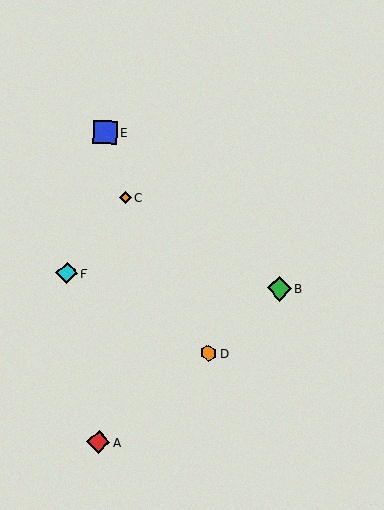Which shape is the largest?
The green diamond (labeled B) is the largest.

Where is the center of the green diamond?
The center of the green diamond is at (279, 289).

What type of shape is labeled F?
Shape F is a cyan diamond.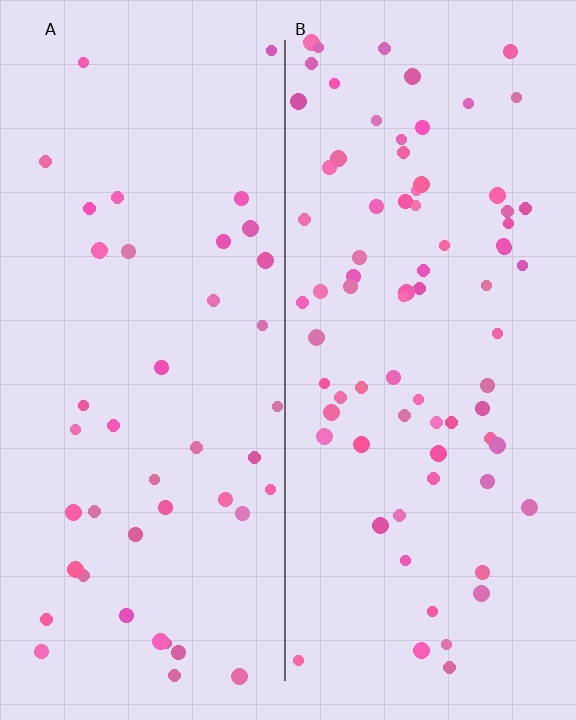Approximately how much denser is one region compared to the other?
Approximately 1.8× — region B over region A.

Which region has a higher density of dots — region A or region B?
B (the right).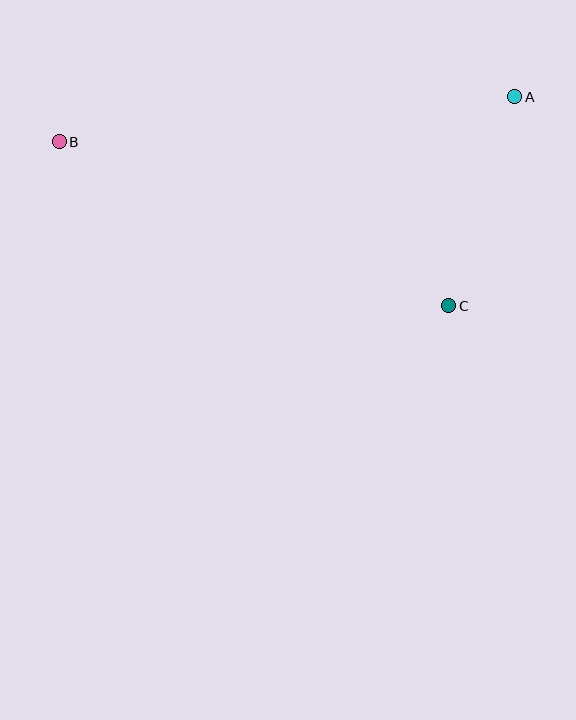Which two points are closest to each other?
Points A and C are closest to each other.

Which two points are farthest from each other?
Points A and B are farthest from each other.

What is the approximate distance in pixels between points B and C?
The distance between B and C is approximately 423 pixels.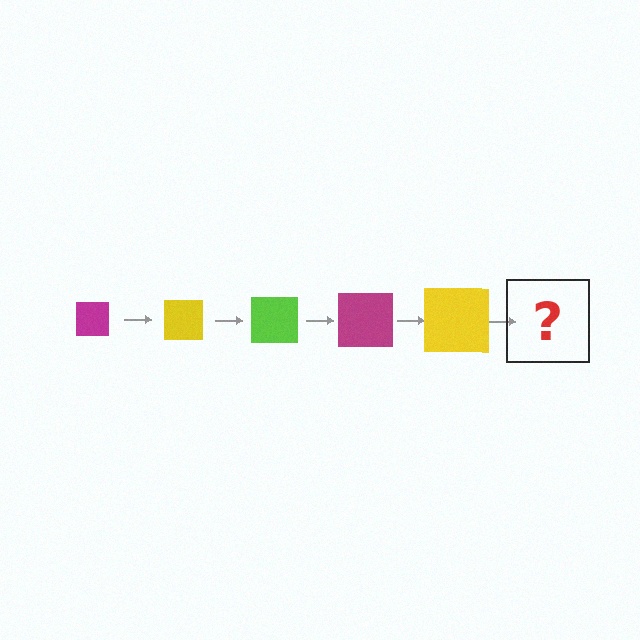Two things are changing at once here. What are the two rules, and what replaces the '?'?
The two rules are that the square grows larger each step and the color cycles through magenta, yellow, and lime. The '?' should be a lime square, larger than the previous one.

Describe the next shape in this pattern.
It should be a lime square, larger than the previous one.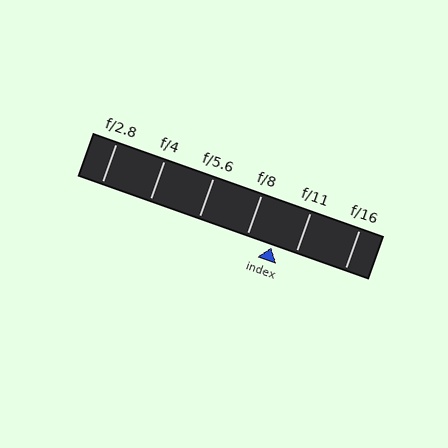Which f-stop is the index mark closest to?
The index mark is closest to f/11.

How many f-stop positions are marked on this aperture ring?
There are 6 f-stop positions marked.